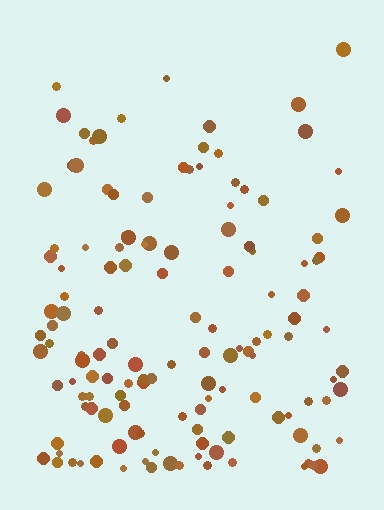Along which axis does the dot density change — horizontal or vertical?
Vertical.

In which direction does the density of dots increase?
From top to bottom, with the bottom side densest.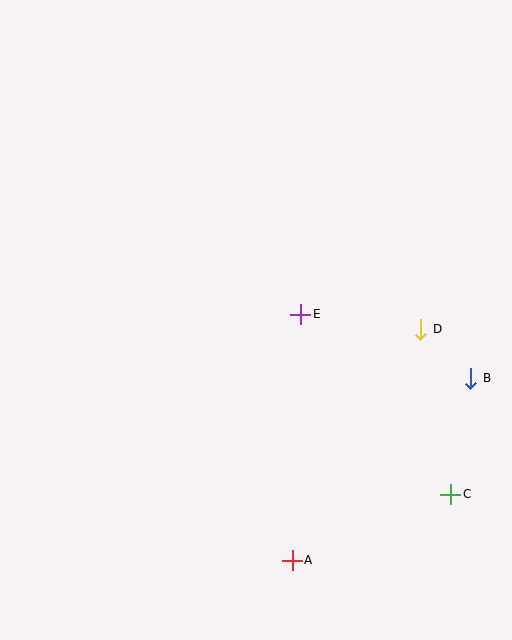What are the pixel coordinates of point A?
Point A is at (292, 560).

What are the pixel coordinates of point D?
Point D is at (421, 329).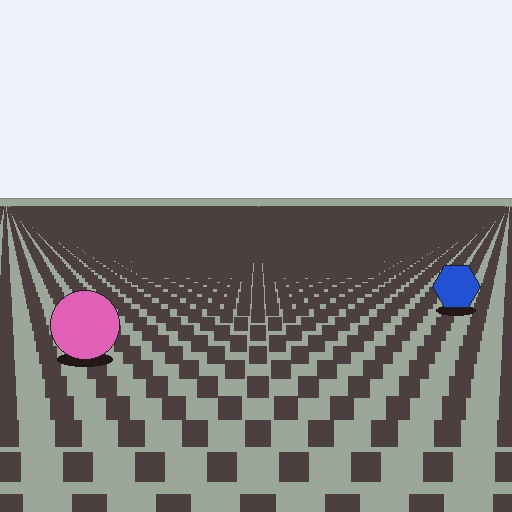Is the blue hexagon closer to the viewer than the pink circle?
No. The pink circle is closer — you can tell from the texture gradient: the ground texture is coarser near it.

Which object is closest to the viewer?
The pink circle is closest. The texture marks near it are larger and more spread out.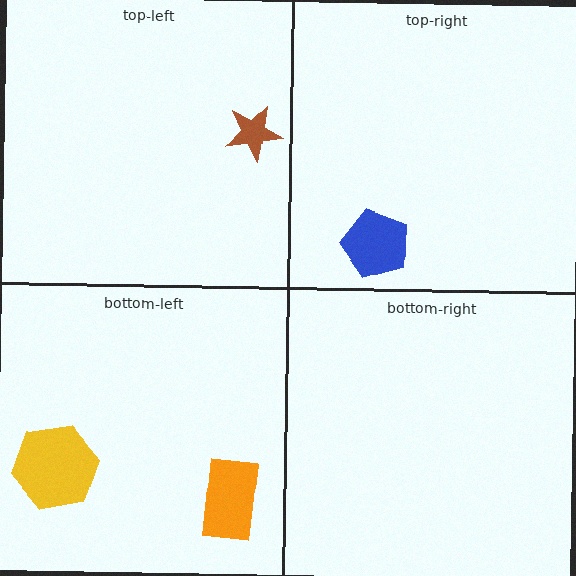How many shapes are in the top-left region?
1.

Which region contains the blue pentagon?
The top-right region.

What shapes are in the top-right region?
The blue pentagon.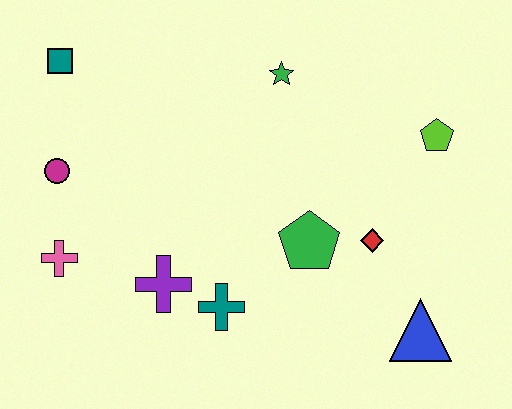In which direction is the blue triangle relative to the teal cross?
The blue triangle is to the right of the teal cross.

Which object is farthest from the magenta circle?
The blue triangle is farthest from the magenta circle.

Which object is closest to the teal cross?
The purple cross is closest to the teal cross.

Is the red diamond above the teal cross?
Yes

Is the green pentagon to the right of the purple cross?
Yes